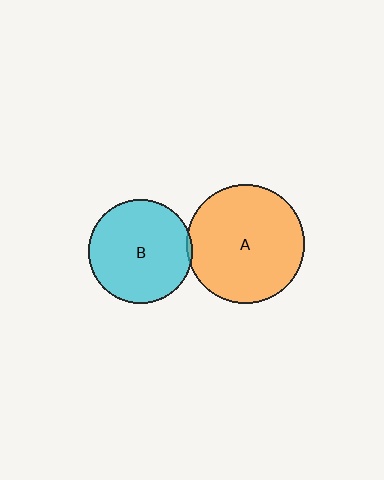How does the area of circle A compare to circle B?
Approximately 1.3 times.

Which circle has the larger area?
Circle A (orange).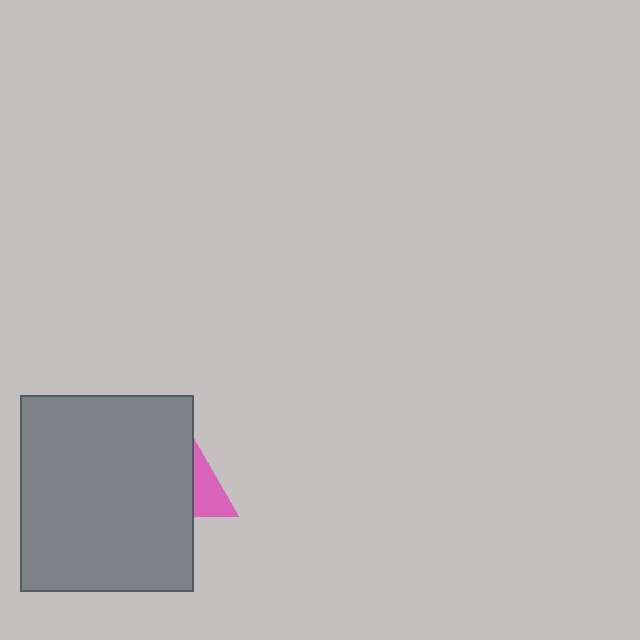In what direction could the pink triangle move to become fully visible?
The pink triangle could move right. That would shift it out from behind the gray rectangle entirely.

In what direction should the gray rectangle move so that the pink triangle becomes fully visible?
The gray rectangle should move left. That is the shortest direction to clear the overlap and leave the pink triangle fully visible.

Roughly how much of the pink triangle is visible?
A small part of it is visible (roughly 35%).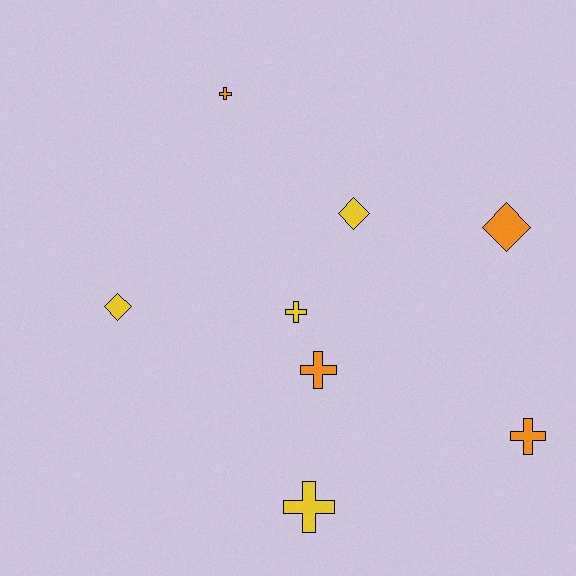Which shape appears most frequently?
Cross, with 5 objects.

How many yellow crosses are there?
There are 2 yellow crosses.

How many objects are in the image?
There are 8 objects.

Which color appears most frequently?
Yellow, with 4 objects.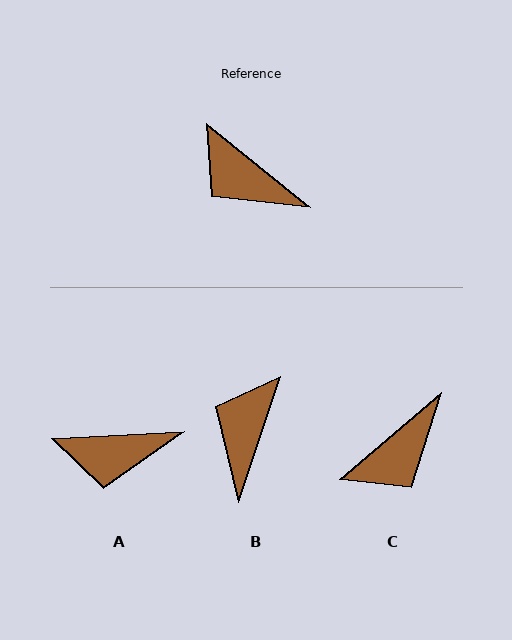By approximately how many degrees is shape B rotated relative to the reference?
Approximately 70 degrees clockwise.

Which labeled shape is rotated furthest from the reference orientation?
C, about 79 degrees away.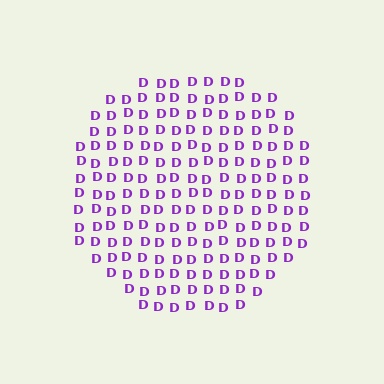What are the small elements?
The small elements are letter D's.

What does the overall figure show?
The overall figure shows a circle.